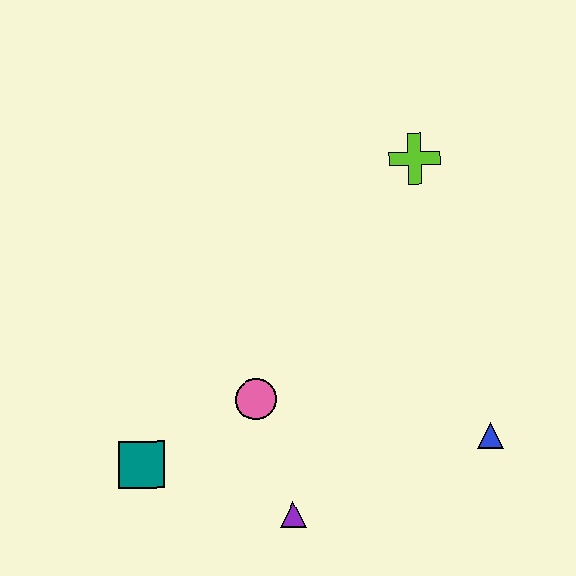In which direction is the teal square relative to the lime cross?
The teal square is below the lime cross.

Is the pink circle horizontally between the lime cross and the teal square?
Yes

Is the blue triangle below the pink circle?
Yes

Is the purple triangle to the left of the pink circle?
No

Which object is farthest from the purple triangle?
The lime cross is farthest from the purple triangle.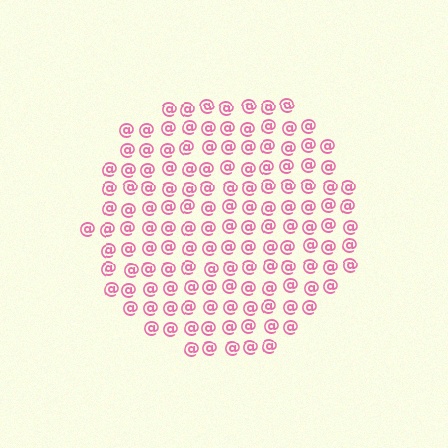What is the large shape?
The large shape is a circle.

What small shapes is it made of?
It is made of small at signs.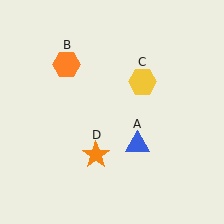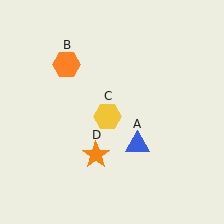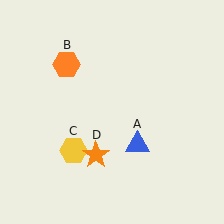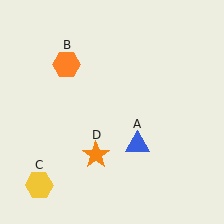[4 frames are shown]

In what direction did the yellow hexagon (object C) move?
The yellow hexagon (object C) moved down and to the left.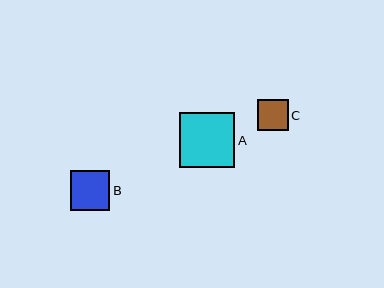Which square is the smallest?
Square C is the smallest with a size of approximately 31 pixels.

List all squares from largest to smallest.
From largest to smallest: A, B, C.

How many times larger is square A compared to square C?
Square A is approximately 1.8 times the size of square C.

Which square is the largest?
Square A is the largest with a size of approximately 55 pixels.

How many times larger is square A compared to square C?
Square A is approximately 1.8 times the size of square C.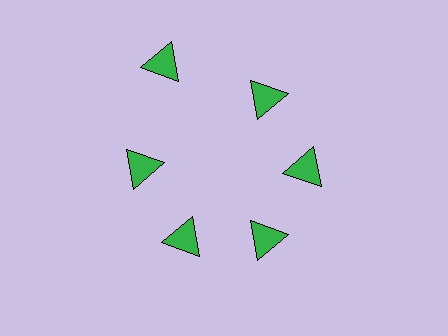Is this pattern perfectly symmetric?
No. The 6 green triangles are arranged in a ring, but one element near the 11 o'clock position is pushed outward from the center, breaking the 6-fold rotational symmetry.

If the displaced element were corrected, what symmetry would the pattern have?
It would have 6-fold rotational symmetry — the pattern would map onto itself every 60 degrees.